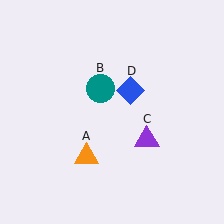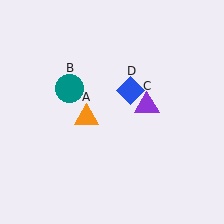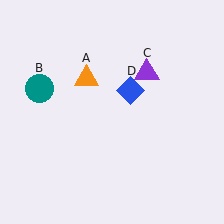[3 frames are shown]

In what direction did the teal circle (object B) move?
The teal circle (object B) moved left.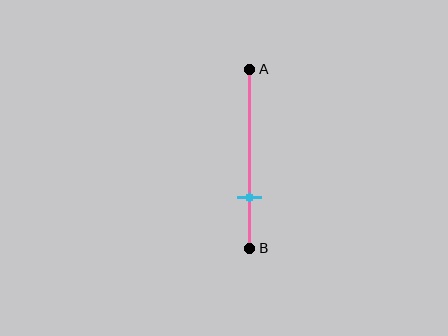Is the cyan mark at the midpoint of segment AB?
No, the mark is at about 70% from A, not at the 50% midpoint.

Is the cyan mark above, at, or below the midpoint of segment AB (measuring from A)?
The cyan mark is below the midpoint of segment AB.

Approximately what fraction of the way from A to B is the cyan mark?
The cyan mark is approximately 70% of the way from A to B.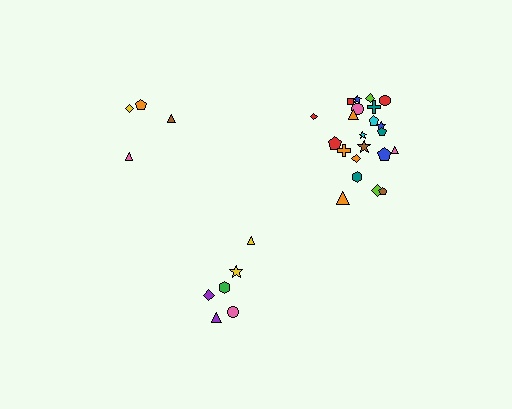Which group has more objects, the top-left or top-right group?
The top-right group.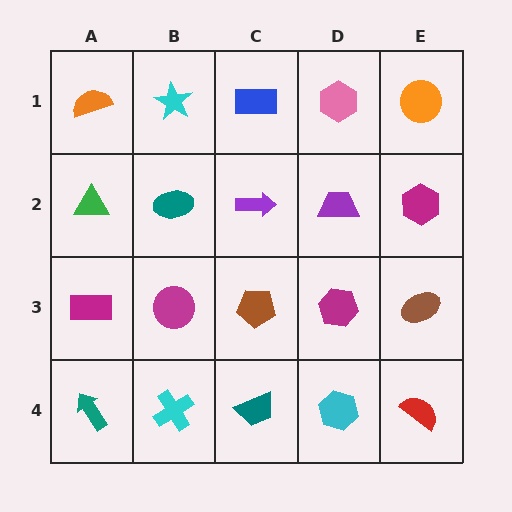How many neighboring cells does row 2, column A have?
3.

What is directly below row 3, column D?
A cyan hexagon.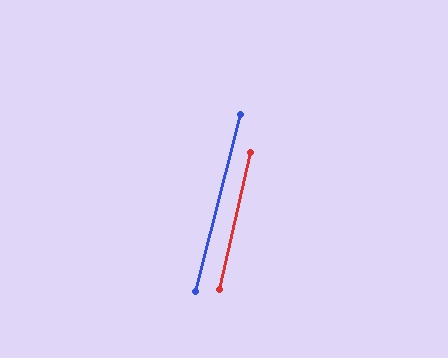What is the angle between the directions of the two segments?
Approximately 1 degree.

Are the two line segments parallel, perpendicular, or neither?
Parallel — their directions differ by only 1.4°.